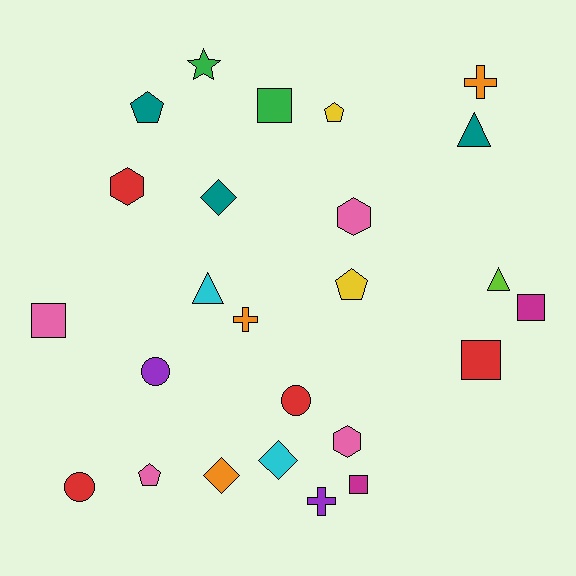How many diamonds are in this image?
There are 3 diamonds.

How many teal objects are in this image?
There are 3 teal objects.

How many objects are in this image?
There are 25 objects.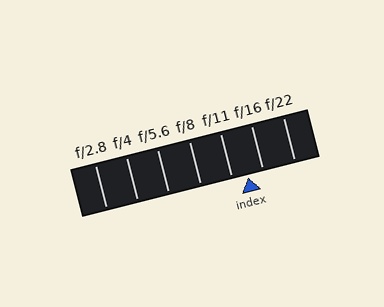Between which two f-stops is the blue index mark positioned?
The index mark is between f/11 and f/16.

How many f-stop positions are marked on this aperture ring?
There are 7 f-stop positions marked.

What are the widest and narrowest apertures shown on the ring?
The widest aperture shown is f/2.8 and the narrowest is f/22.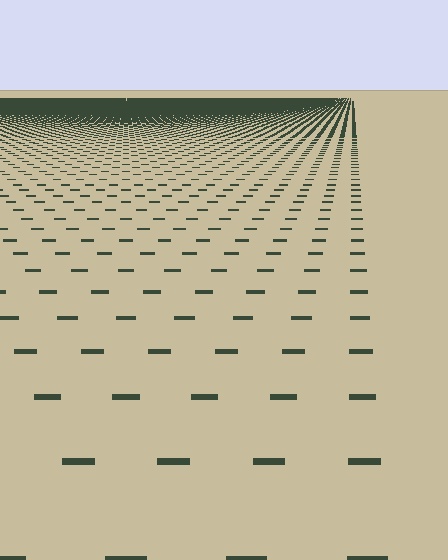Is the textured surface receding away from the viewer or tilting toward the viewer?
The surface is receding away from the viewer. Texture elements get smaller and denser toward the top.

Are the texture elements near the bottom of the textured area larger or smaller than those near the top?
Larger. Near the bottom, elements are closer to the viewer and appear at a bigger on-screen size.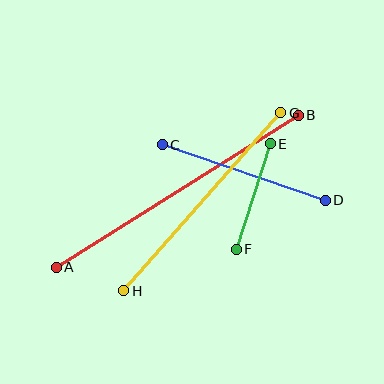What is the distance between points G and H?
The distance is approximately 237 pixels.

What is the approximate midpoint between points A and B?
The midpoint is at approximately (177, 191) pixels.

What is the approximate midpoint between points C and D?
The midpoint is at approximately (244, 173) pixels.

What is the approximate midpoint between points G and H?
The midpoint is at approximately (202, 202) pixels.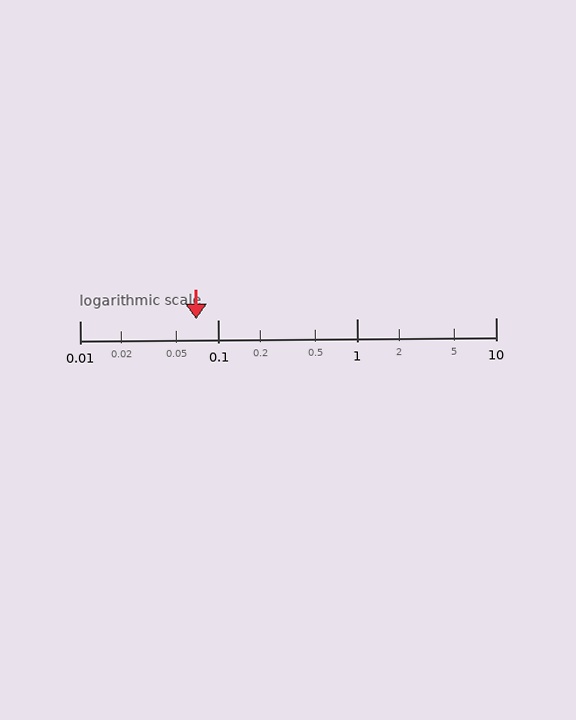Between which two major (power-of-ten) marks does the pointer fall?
The pointer is between 0.01 and 0.1.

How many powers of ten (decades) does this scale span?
The scale spans 3 decades, from 0.01 to 10.